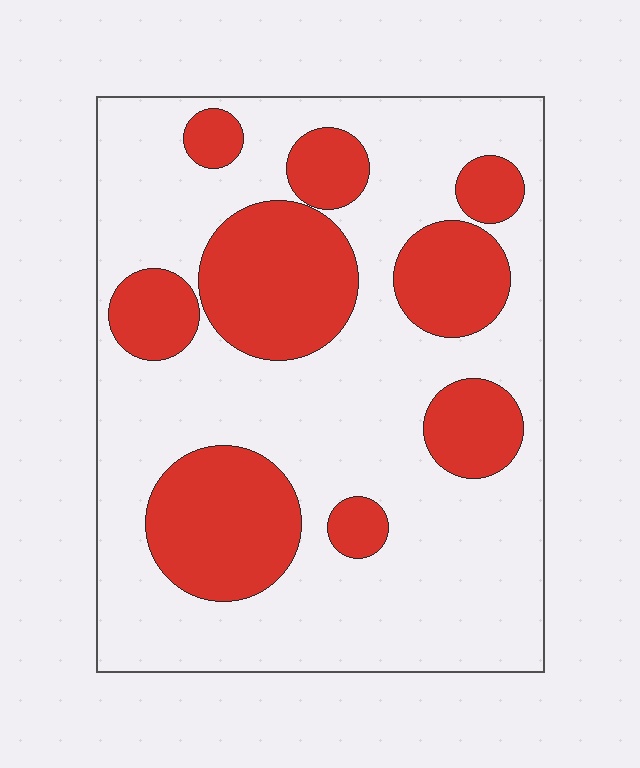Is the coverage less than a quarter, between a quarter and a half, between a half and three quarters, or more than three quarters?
Between a quarter and a half.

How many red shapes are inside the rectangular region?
9.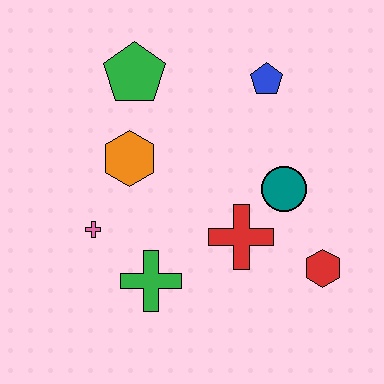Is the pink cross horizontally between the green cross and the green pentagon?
No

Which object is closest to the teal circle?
The red cross is closest to the teal circle.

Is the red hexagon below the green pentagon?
Yes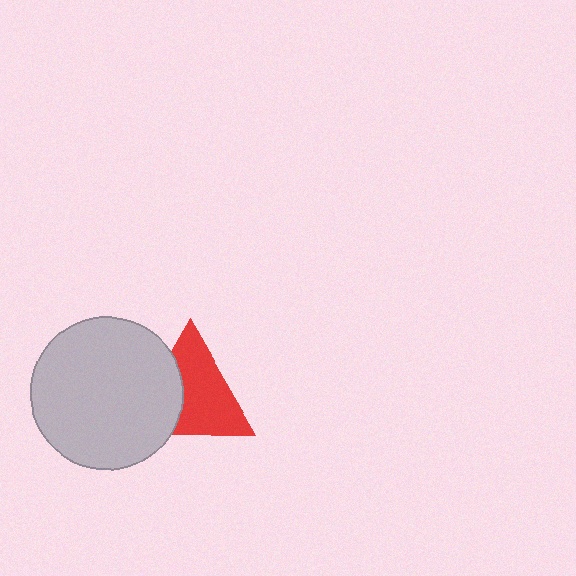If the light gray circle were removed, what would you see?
You would see the complete red triangle.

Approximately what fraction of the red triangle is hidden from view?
Roughly 36% of the red triangle is hidden behind the light gray circle.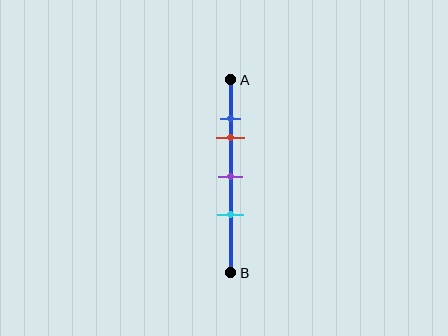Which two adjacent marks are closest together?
The blue and red marks are the closest adjacent pair.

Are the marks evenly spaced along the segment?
No, the marks are not evenly spaced.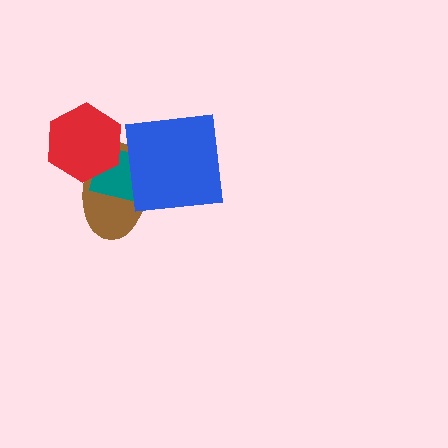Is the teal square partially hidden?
Yes, it is partially covered by another shape.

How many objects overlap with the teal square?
3 objects overlap with the teal square.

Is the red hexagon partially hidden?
No, no other shape covers it.